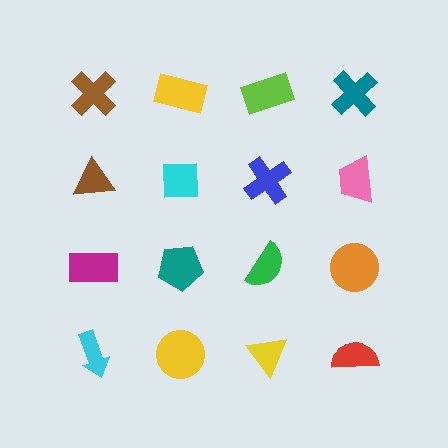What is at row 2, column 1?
A brown triangle.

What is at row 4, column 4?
A red semicircle.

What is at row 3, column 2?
A teal pentagon.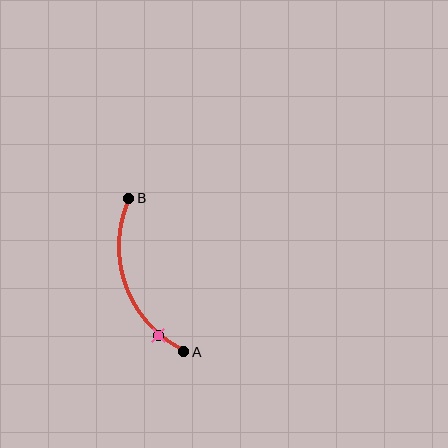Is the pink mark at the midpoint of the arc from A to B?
No. The pink mark lies on the arc but is closer to endpoint A. The arc midpoint would be at the point on the curve equidistant along the arc from both A and B.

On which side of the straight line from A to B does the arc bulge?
The arc bulges to the left of the straight line connecting A and B.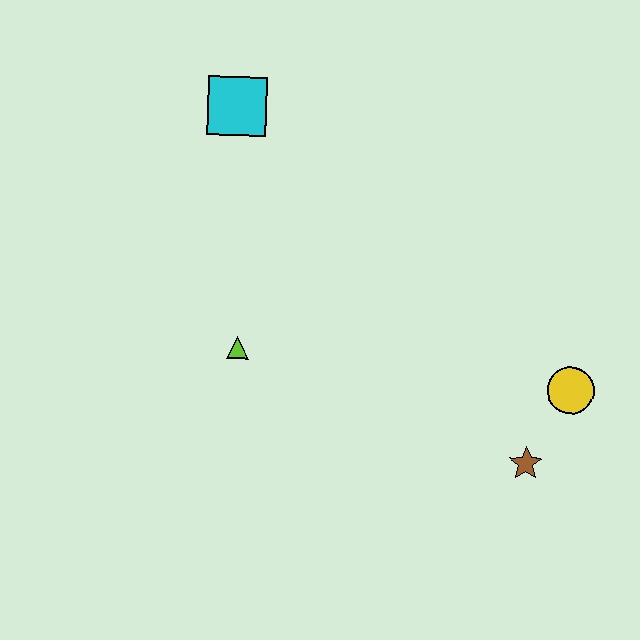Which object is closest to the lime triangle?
The cyan square is closest to the lime triangle.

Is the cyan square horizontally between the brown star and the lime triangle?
No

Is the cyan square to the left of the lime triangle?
Yes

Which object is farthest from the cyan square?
The brown star is farthest from the cyan square.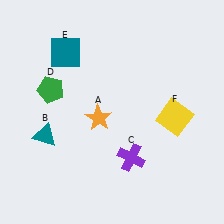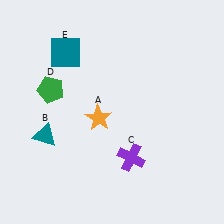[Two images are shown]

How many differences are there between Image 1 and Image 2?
There is 1 difference between the two images.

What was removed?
The yellow square (F) was removed in Image 2.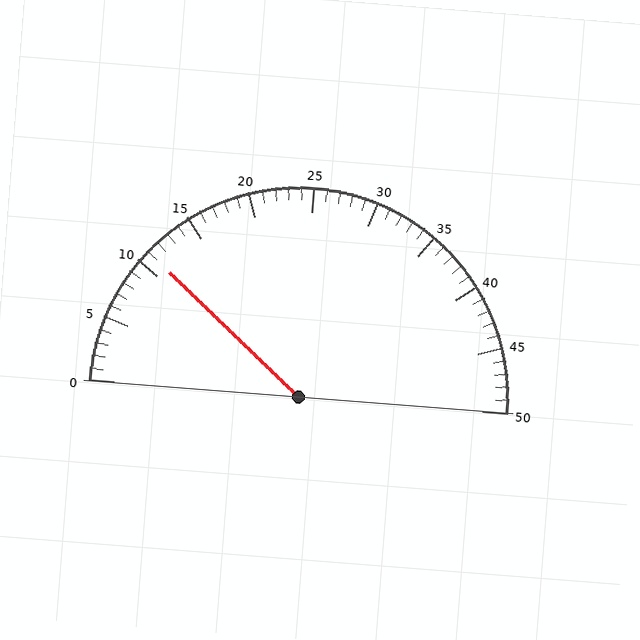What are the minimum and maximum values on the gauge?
The gauge ranges from 0 to 50.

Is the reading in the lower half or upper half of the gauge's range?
The reading is in the lower half of the range (0 to 50).